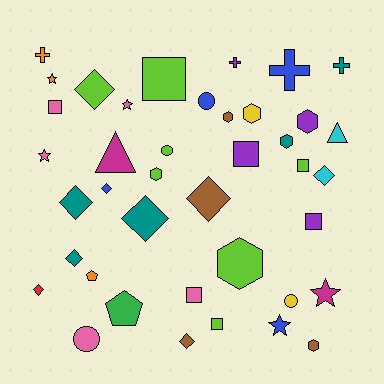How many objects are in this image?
There are 40 objects.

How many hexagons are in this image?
There are 7 hexagons.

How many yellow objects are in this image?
There are 2 yellow objects.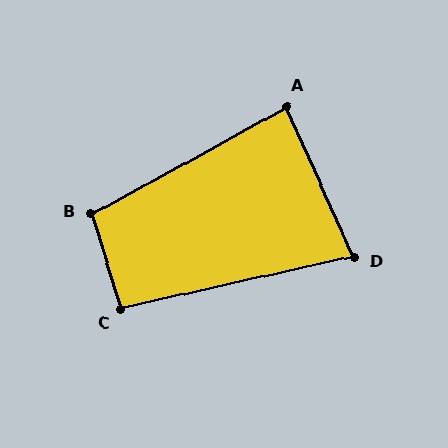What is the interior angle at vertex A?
Approximately 85 degrees (approximately right).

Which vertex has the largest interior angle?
B, at approximately 101 degrees.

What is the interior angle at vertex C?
Approximately 95 degrees (approximately right).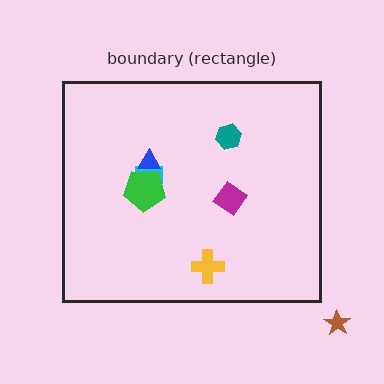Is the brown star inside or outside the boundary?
Outside.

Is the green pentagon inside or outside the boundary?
Inside.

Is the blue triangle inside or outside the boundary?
Inside.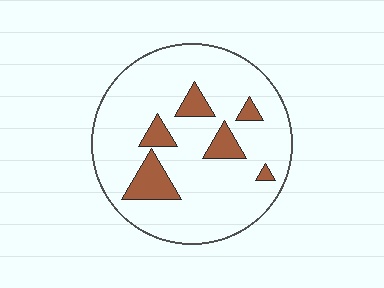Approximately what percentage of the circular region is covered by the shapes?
Approximately 15%.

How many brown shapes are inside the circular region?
6.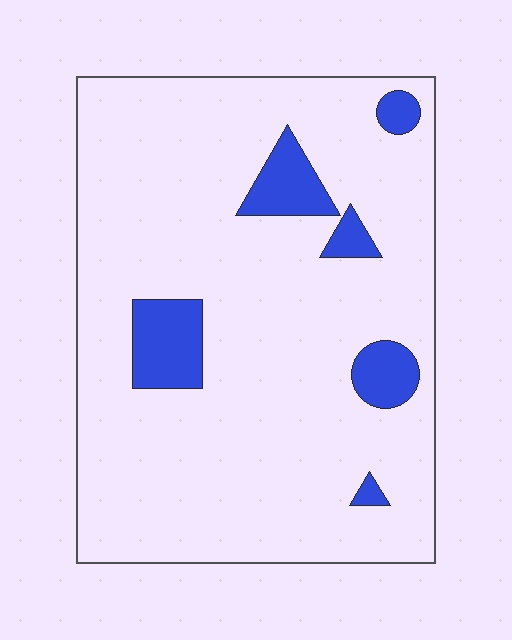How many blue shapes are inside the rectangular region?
6.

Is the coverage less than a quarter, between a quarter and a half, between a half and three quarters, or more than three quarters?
Less than a quarter.